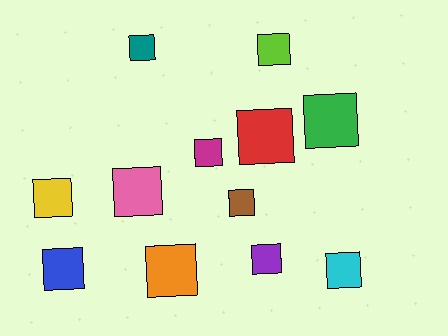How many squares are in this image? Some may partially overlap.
There are 12 squares.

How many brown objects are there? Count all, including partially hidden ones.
There is 1 brown object.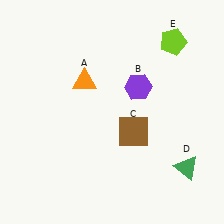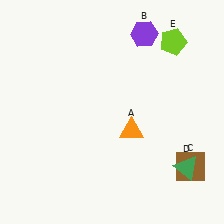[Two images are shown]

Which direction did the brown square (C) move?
The brown square (C) moved right.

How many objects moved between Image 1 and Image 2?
3 objects moved between the two images.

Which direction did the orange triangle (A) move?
The orange triangle (A) moved down.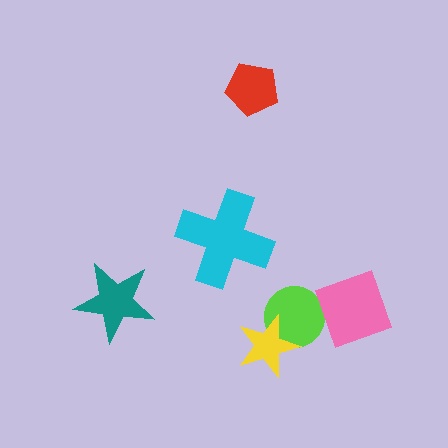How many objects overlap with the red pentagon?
0 objects overlap with the red pentagon.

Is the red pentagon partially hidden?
No, no other shape covers it.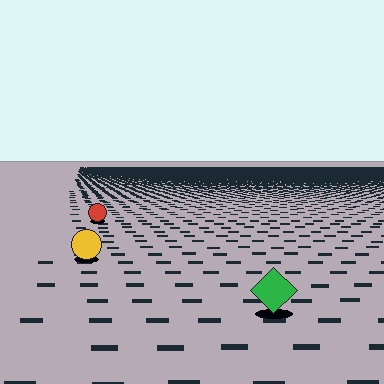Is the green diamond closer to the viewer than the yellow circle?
Yes. The green diamond is closer — you can tell from the texture gradient: the ground texture is coarser near it.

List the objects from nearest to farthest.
From nearest to farthest: the green diamond, the yellow circle, the red circle.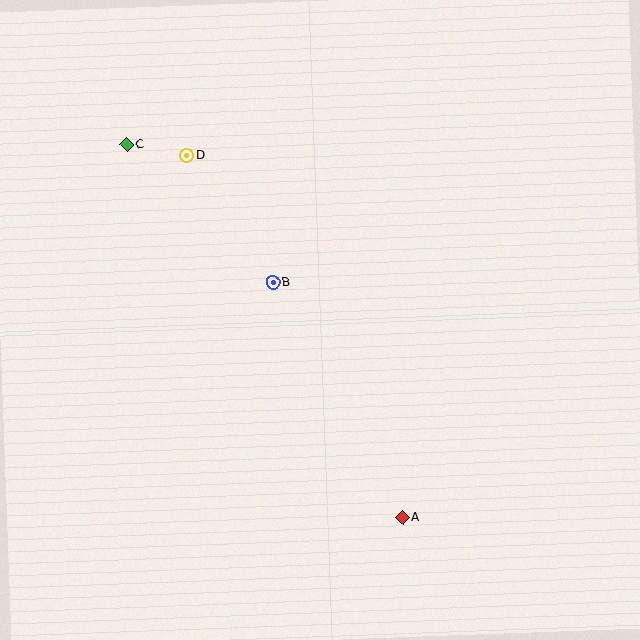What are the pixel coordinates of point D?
Point D is at (187, 156).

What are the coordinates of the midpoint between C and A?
The midpoint between C and A is at (265, 331).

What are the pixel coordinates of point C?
Point C is at (127, 145).